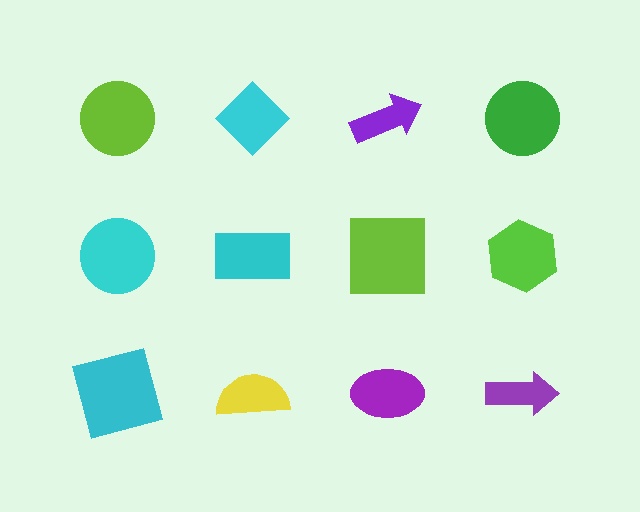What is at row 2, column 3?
A lime square.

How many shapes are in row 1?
4 shapes.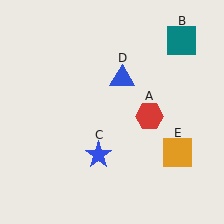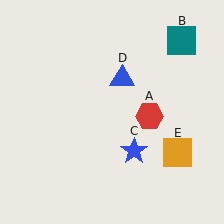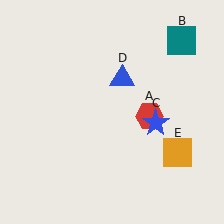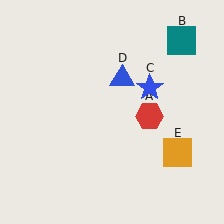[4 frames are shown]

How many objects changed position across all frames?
1 object changed position: blue star (object C).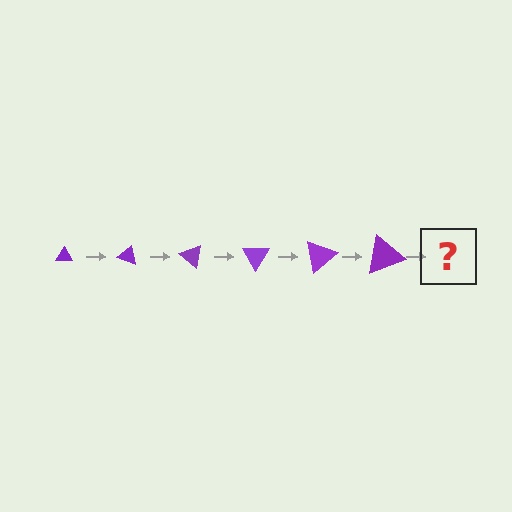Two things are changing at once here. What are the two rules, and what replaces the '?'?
The two rules are that the triangle grows larger each step and it rotates 20 degrees each step. The '?' should be a triangle, larger than the previous one and rotated 120 degrees from the start.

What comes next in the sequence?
The next element should be a triangle, larger than the previous one and rotated 120 degrees from the start.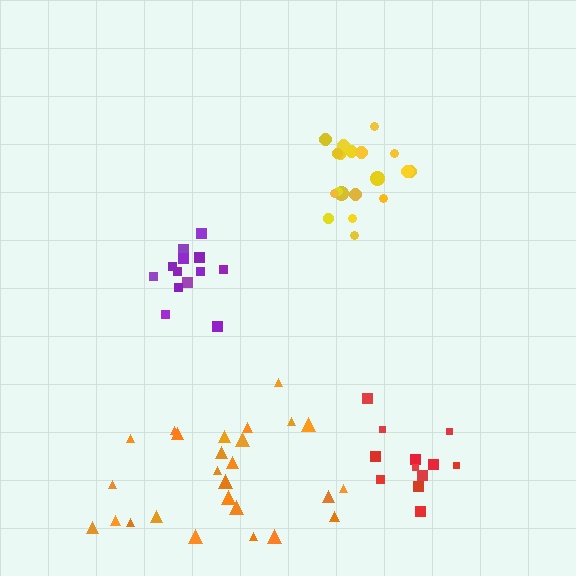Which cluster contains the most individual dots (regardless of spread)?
Orange (26).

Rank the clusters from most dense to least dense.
yellow, red, purple, orange.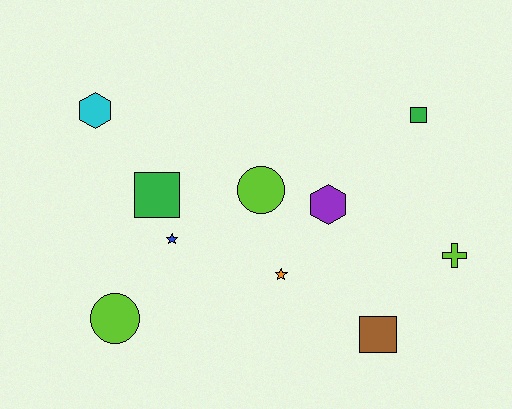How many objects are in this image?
There are 10 objects.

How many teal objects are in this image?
There are no teal objects.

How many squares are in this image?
There are 3 squares.